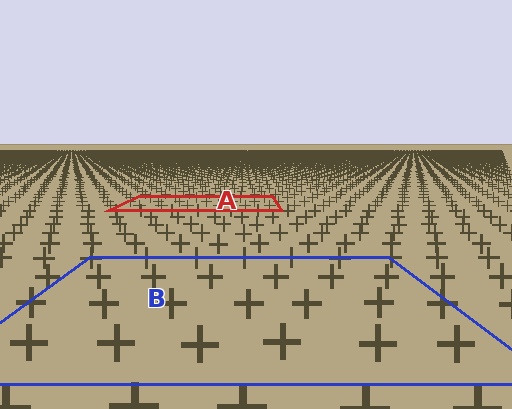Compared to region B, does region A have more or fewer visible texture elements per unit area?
Region A has more texture elements per unit area — they are packed more densely because it is farther away.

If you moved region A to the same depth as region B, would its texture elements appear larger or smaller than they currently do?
They would appear larger. At a closer depth, the same texture elements are projected at a bigger on-screen size.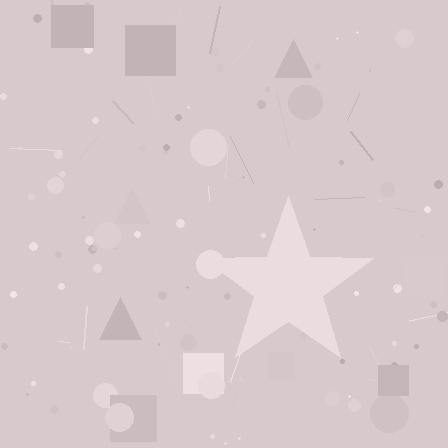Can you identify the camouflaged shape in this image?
The camouflaged shape is a star.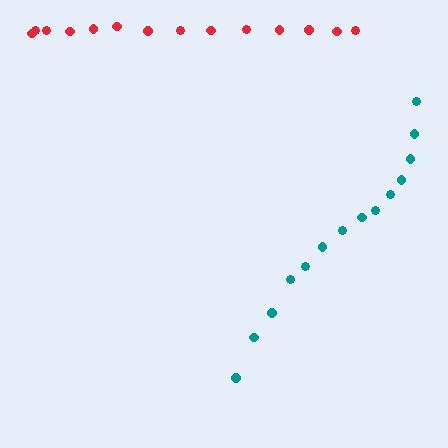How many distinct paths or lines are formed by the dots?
There are 2 distinct paths.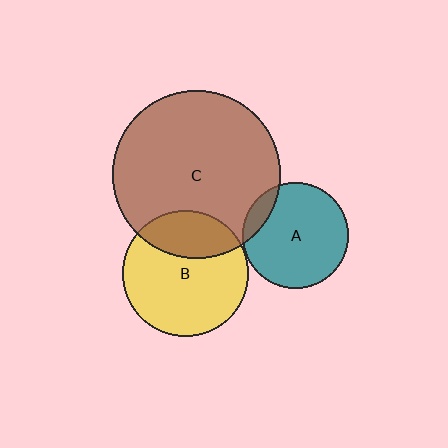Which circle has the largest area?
Circle C (brown).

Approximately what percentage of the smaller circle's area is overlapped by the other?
Approximately 10%.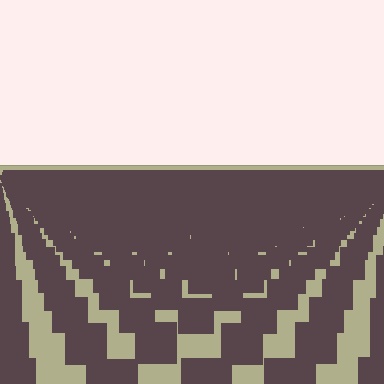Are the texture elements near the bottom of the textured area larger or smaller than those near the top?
Larger. Near the bottom, elements are closer to the viewer and appear at a bigger on-screen size.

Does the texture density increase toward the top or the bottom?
Density increases toward the top.